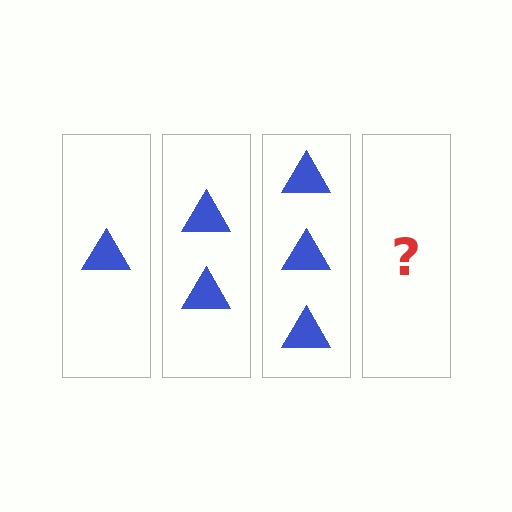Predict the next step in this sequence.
The next step is 4 triangles.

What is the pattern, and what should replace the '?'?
The pattern is that each step adds one more triangle. The '?' should be 4 triangles.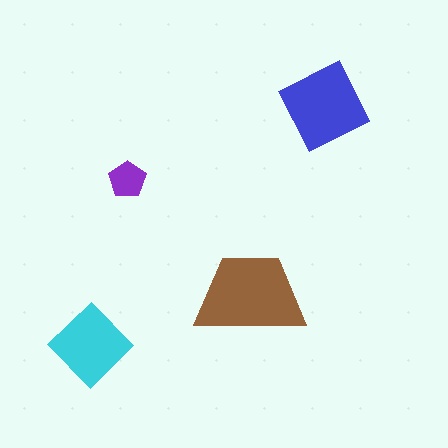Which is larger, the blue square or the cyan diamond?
The blue square.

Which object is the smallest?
The purple pentagon.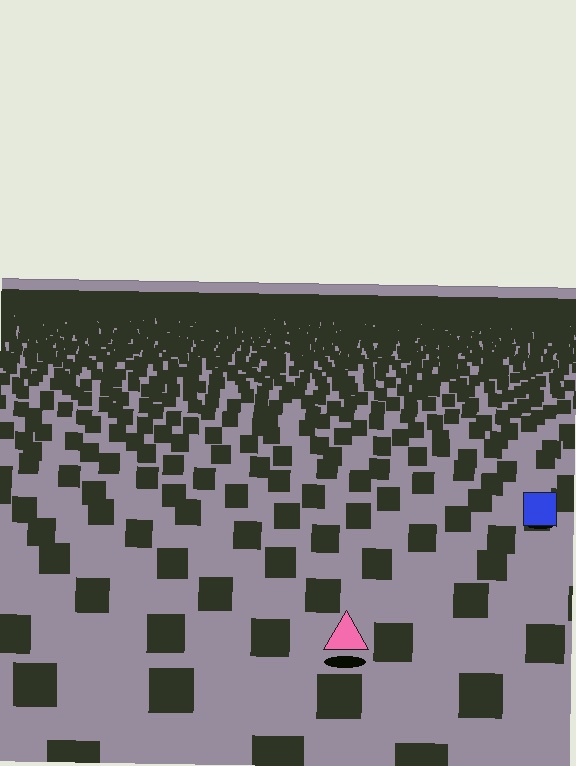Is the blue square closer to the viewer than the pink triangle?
No. The pink triangle is closer — you can tell from the texture gradient: the ground texture is coarser near it.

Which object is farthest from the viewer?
The blue square is farthest from the viewer. It appears smaller and the ground texture around it is denser.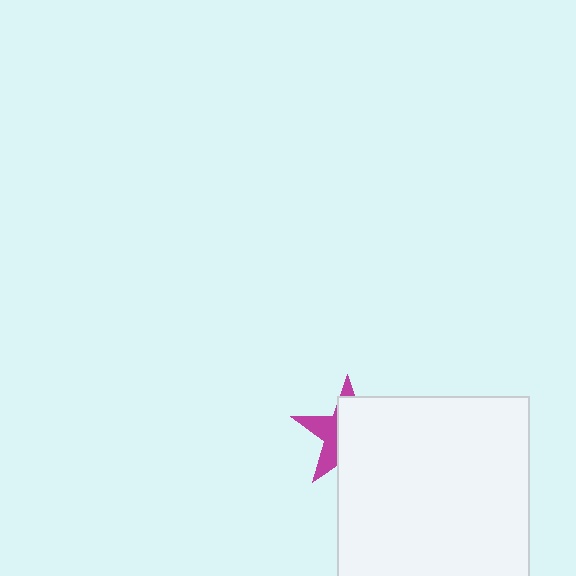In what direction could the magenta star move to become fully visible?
The magenta star could move left. That would shift it out from behind the white rectangle entirely.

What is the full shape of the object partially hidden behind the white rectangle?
The partially hidden object is a magenta star.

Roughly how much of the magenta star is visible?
A small part of it is visible (roughly 37%).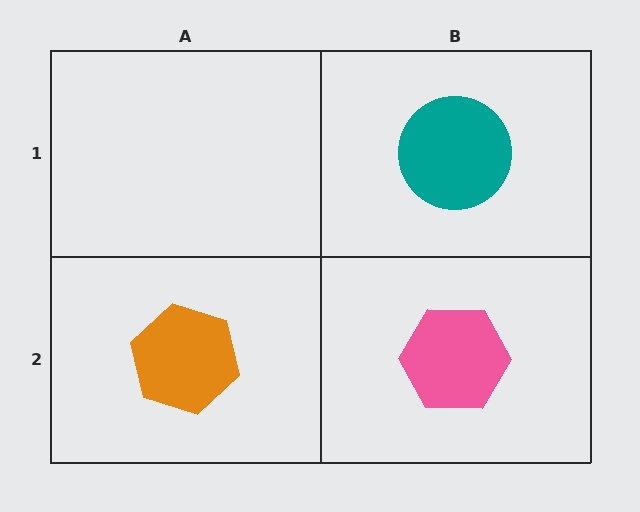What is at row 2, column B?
A pink hexagon.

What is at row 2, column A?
An orange hexagon.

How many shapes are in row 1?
1 shape.